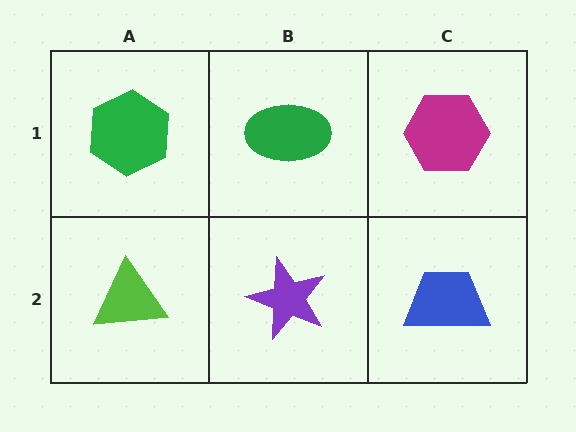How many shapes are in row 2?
3 shapes.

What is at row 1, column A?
A green hexagon.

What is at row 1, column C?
A magenta hexagon.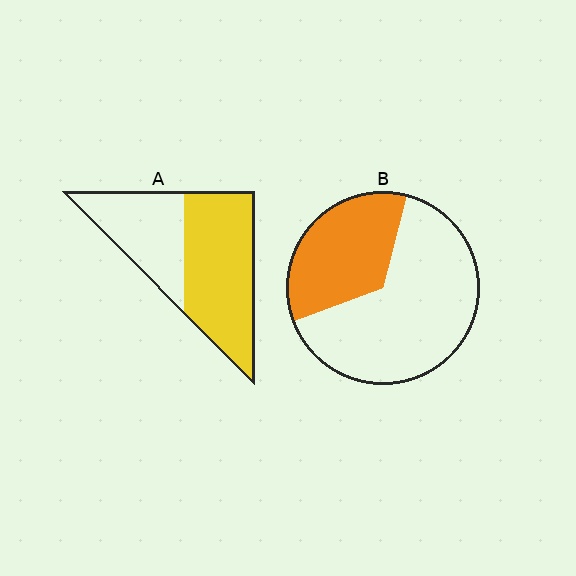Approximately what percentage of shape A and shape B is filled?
A is approximately 60% and B is approximately 35%.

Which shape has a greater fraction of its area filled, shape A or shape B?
Shape A.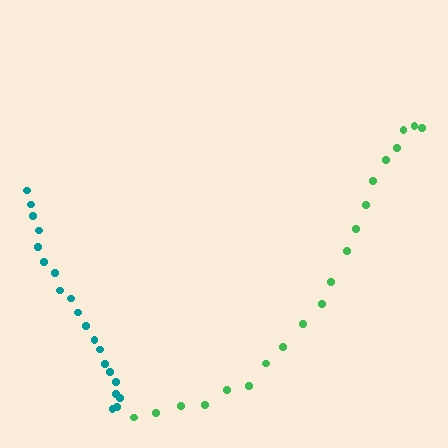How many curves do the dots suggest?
There are 2 distinct paths.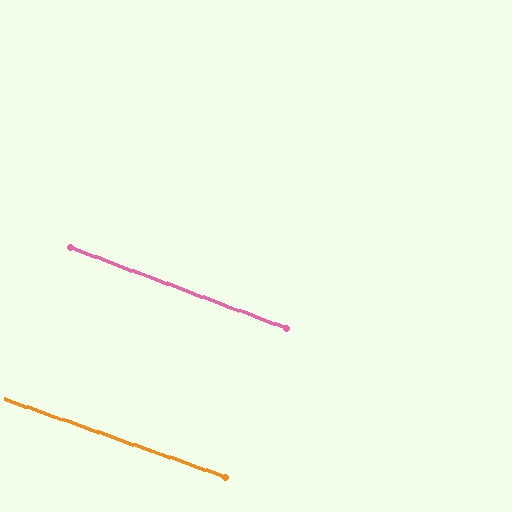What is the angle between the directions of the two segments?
Approximately 1 degree.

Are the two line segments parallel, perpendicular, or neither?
Parallel — their directions differ by only 1.2°.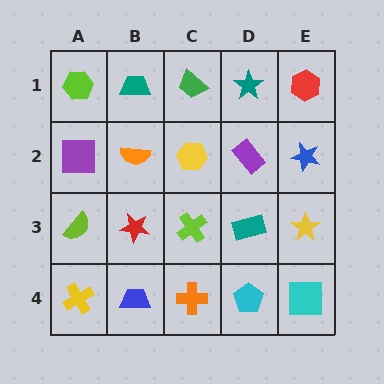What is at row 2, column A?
A purple square.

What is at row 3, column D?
A teal rectangle.